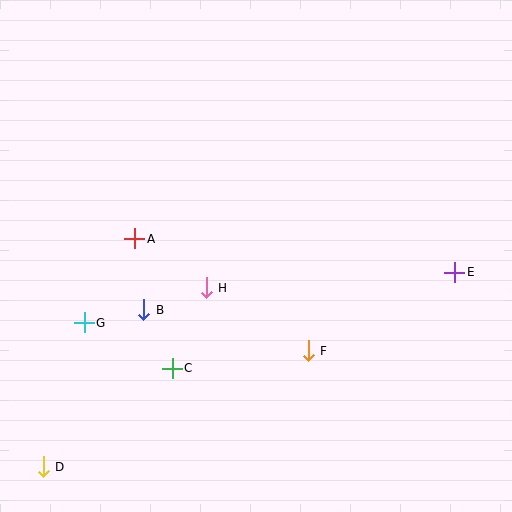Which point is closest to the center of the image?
Point H at (206, 288) is closest to the center.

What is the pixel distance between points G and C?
The distance between G and C is 99 pixels.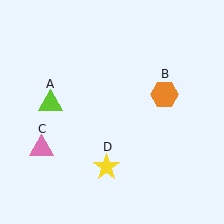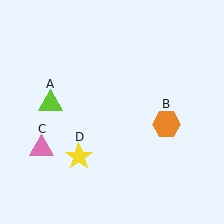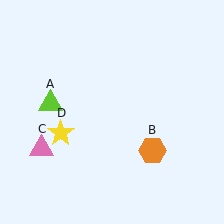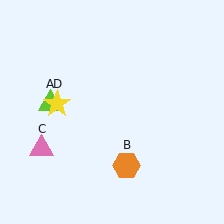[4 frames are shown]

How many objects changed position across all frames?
2 objects changed position: orange hexagon (object B), yellow star (object D).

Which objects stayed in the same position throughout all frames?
Lime triangle (object A) and pink triangle (object C) remained stationary.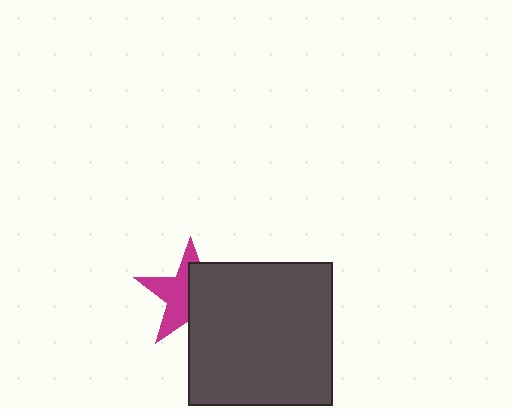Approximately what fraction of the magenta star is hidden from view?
Roughly 51% of the magenta star is hidden behind the dark gray square.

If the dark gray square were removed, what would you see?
You would see the complete magenta star.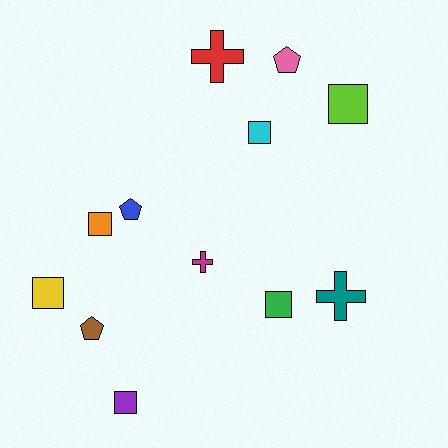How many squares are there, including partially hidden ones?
There are 6 squares.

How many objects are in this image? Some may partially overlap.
There are 12 objects.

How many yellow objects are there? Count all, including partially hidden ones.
There is 1 yellow object.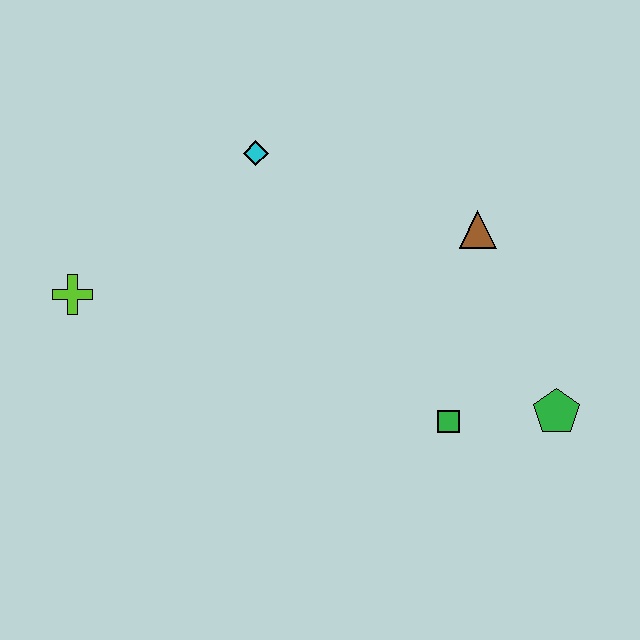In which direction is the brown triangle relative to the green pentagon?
The brown triangle is above the green pentagon.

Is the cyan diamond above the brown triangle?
Yes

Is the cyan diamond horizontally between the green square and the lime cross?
Yes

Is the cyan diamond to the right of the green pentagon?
No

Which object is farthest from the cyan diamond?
The green pentagon is farthest from the cyan diamond.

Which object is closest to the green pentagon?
The green square is closest to the green pentagon.